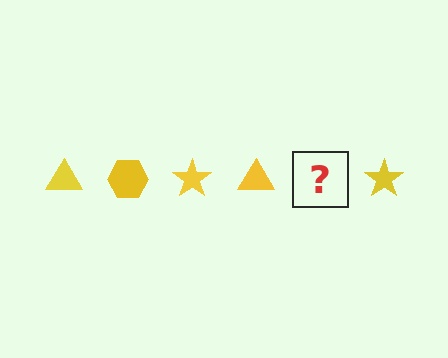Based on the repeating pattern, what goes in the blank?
The blank should be a yellow hexagon.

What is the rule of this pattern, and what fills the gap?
The rule is that the pattern cycles through triangle, hexagon, star shapes in yellow. The gap should be filled with a yellow hexagon.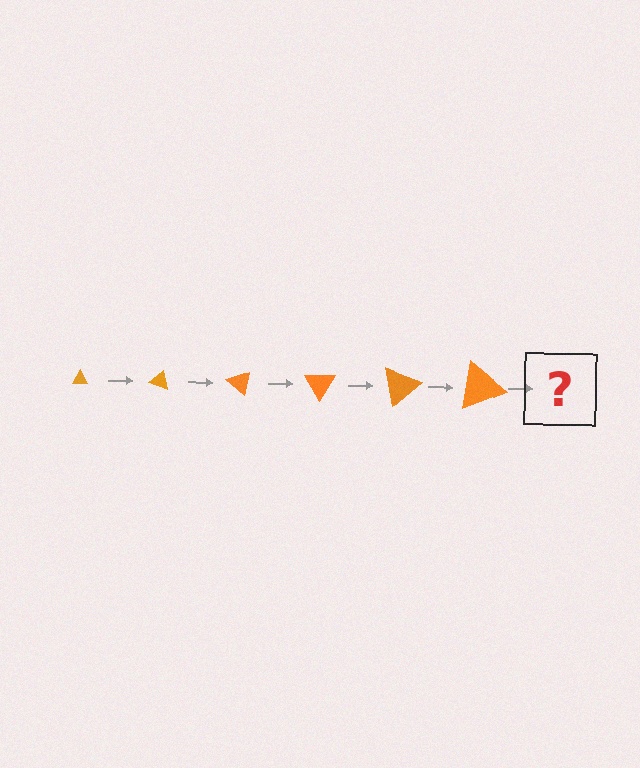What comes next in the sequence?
The next element should be a triangle, larger than the previous one and rotated 120 degrees from the start.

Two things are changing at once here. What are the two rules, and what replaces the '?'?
The two rules are that the triangle grows larger each step and it rotates 20 degrees each step. The '?' should be a triangle, larger than the previous one and rotated 120 degrees from the start.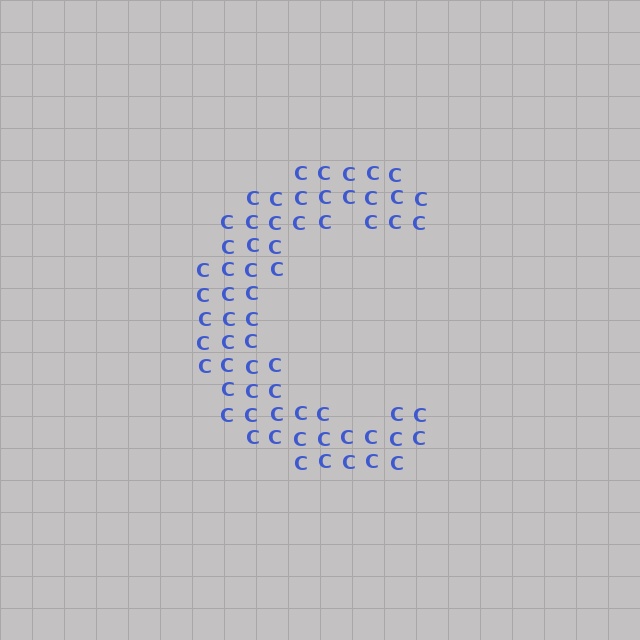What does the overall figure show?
The overall figure shows the letter C.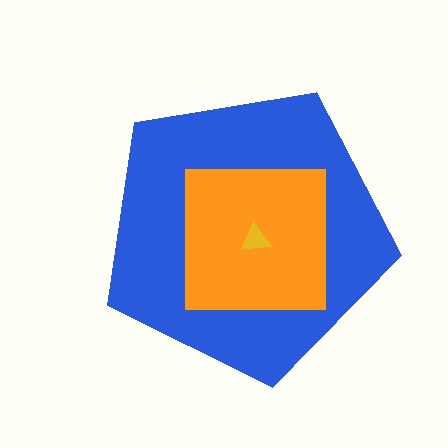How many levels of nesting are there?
3.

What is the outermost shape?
The blue pentagon.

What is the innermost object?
The yellow triangle.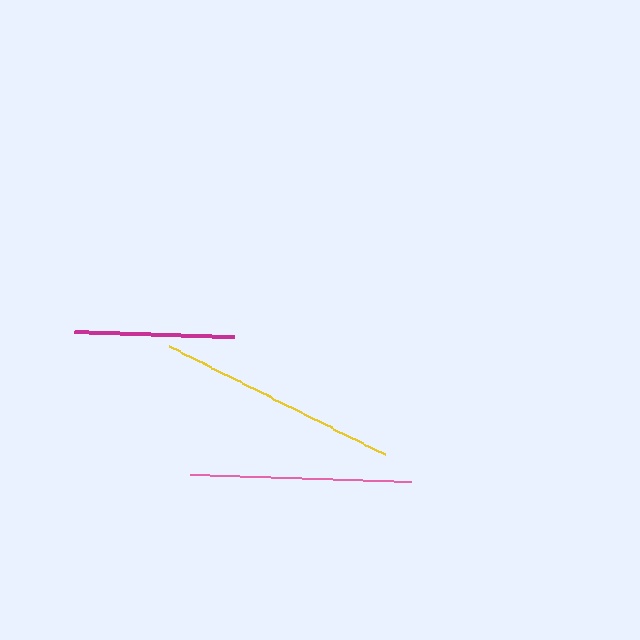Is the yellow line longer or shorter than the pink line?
The yellow line is longer than the pink line.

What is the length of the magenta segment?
The magenta segment is approximately 161 pixels long.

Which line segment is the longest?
The yellow line is the longest at approximately 241 pixels.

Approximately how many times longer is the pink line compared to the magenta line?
The pink line is approximately 1.4 times the length of the magenta line.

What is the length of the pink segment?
The pink segment is approximately 221 pixels long.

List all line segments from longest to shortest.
From longest to shortest: yellow, pink, magenta.